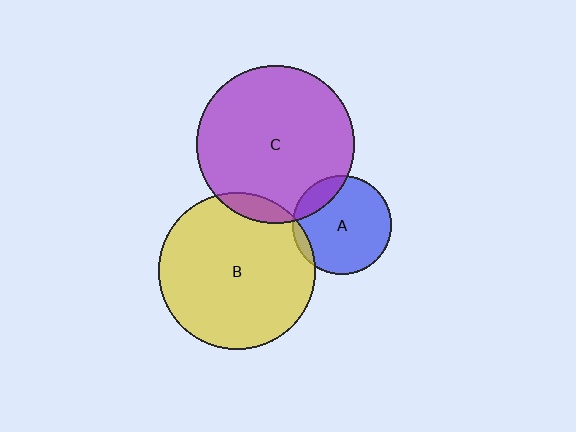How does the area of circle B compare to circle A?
Approximately 2.5 times.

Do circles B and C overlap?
Yes.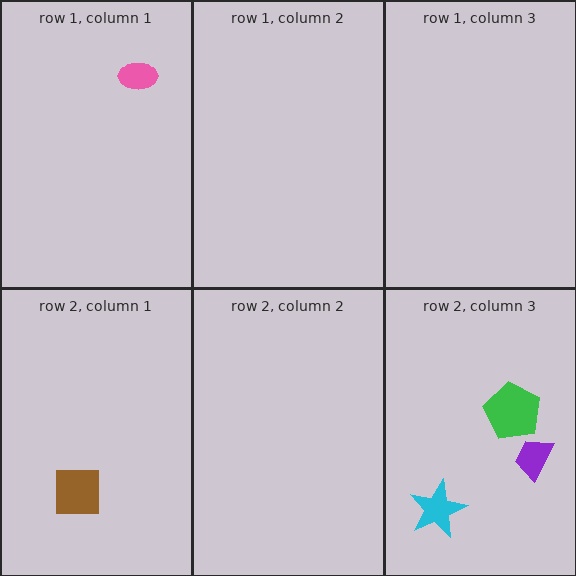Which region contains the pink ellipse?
The row 1, column 1 region.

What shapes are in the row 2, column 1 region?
The brown square.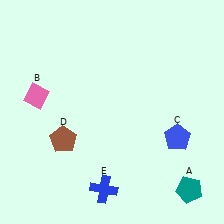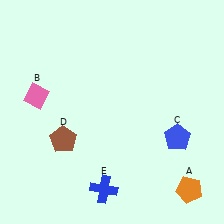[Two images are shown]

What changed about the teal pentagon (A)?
In Image 1, A is teal. In Image 2, it changed to orange.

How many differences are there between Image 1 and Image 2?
There is 1 difference between the two images.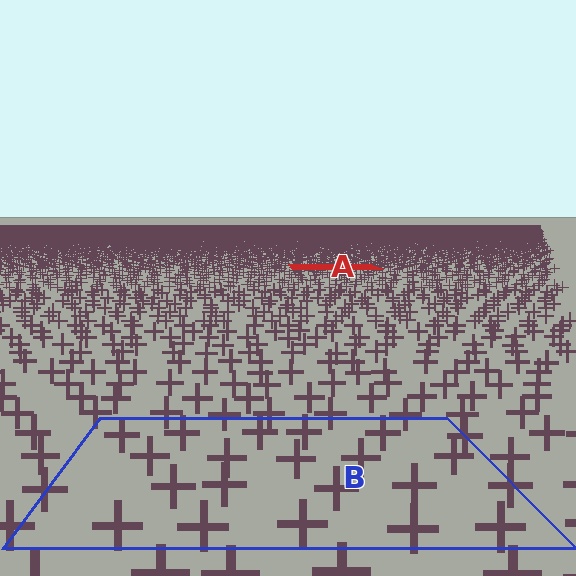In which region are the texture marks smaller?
The texture marks are smaller in region A, because it is farther away.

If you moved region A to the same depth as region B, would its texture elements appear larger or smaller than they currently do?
They would appear larger. At a closer depth, the same texture elements are projected at a bigger on-screen size.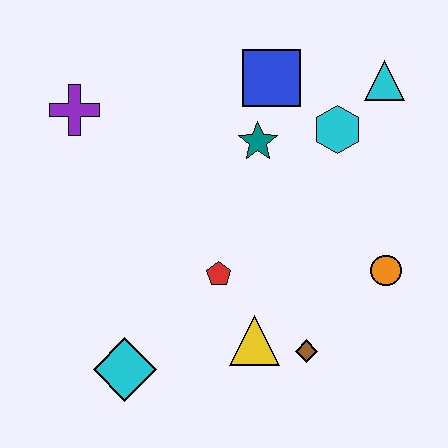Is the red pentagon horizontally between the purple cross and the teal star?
Yes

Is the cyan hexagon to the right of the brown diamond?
Yes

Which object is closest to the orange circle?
The brown diamond is closest to the orange circle.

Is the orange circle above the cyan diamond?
Yes